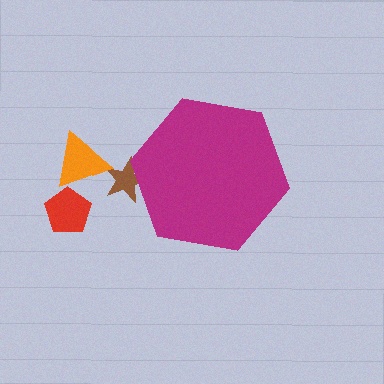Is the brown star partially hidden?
Yes, the brown star is partially hidden behind the magenta hexagon.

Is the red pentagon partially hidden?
No, the red pentagon is fully visible.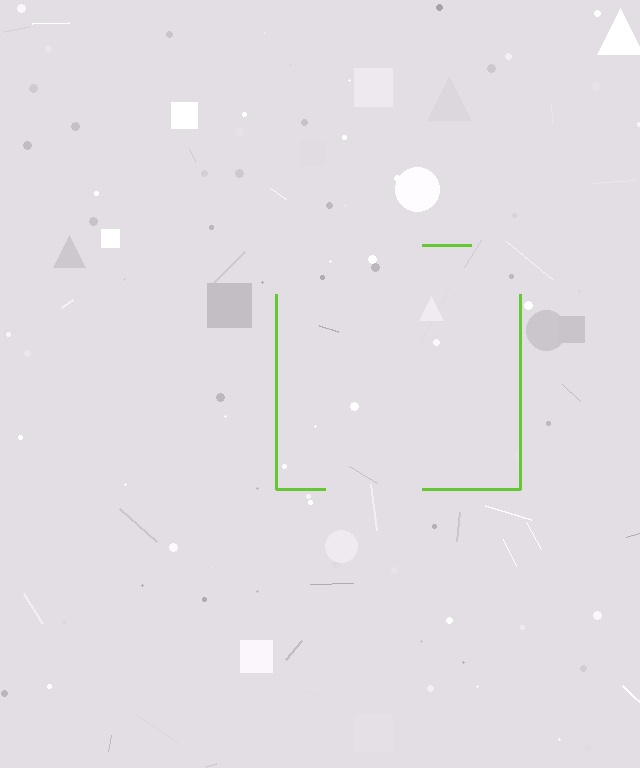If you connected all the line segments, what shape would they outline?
They would outline a square.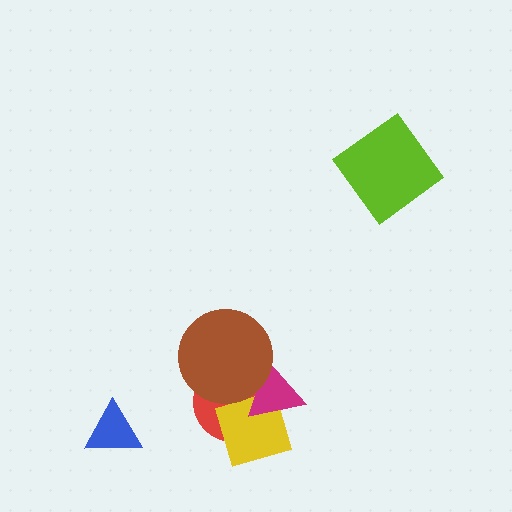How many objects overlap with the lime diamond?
0 objects overlap with the lime diamond.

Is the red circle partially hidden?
Yes, it is partially covered by another shape.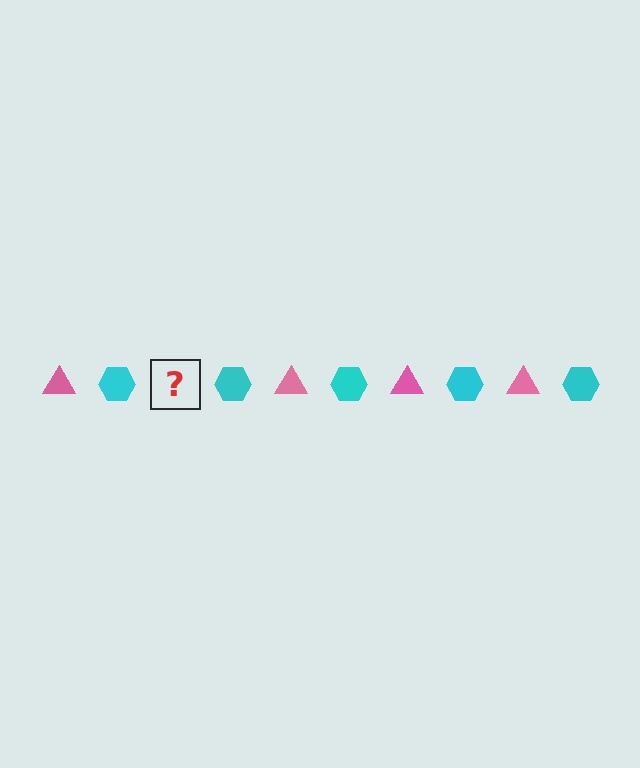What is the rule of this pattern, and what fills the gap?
The rule is that the pattern alternates between pink triangle and cyan hexagon. The gap should be filled with a pink triangle.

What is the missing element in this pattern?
The missing element is a pink triangle.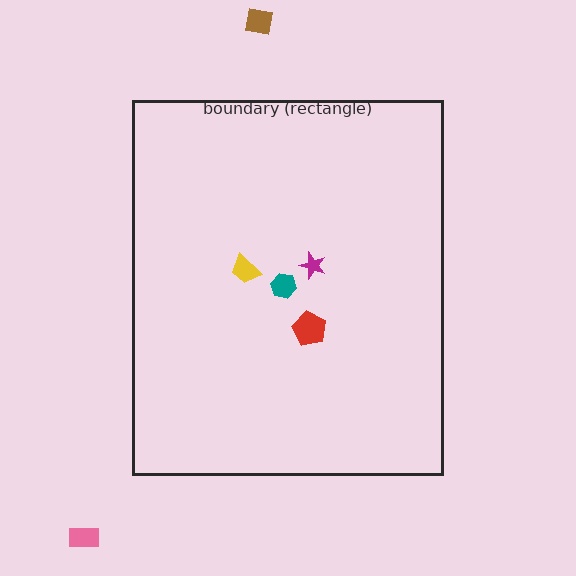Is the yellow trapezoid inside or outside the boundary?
Inside.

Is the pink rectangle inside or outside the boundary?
Outside.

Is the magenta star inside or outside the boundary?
Inside.